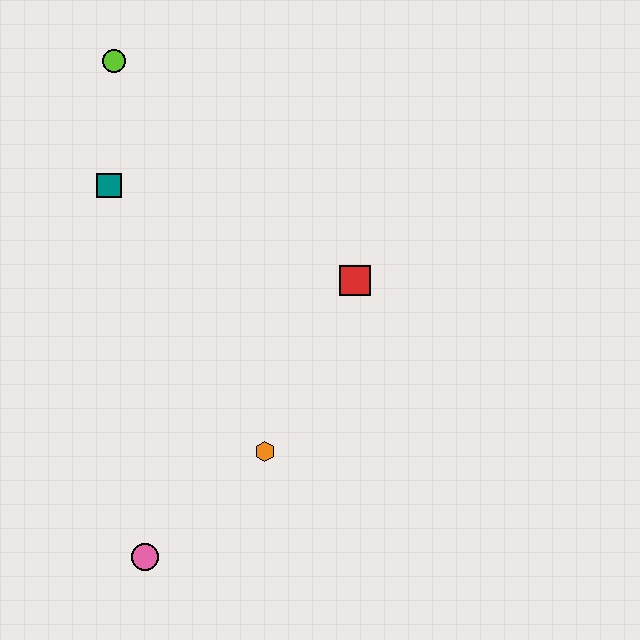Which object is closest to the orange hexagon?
The pink circle is closest to the orange hexagon.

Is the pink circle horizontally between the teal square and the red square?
Yes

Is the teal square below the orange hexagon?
No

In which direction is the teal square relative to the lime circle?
The teal square is below the lime circle.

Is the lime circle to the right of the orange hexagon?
No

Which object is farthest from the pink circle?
The lime circle is farthest from the pink circle.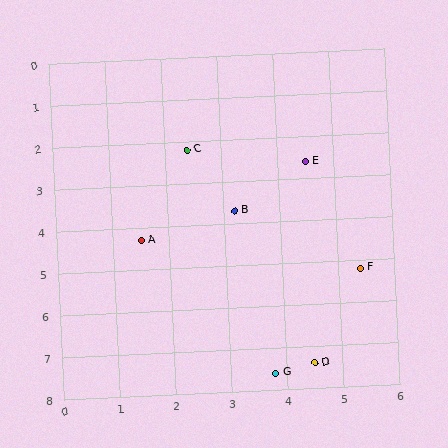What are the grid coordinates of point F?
Point F is at approximately (5.4, 5.2).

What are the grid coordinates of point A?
Point A is at approximately (1.5, 4.3).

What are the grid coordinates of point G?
Point G is at approximately (3.8, 7.6).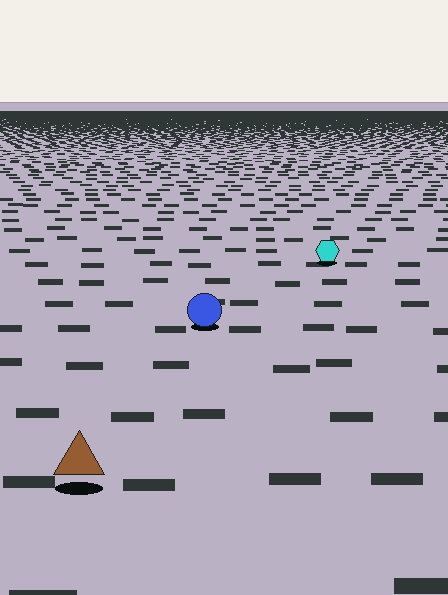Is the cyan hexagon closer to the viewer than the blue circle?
No. The blue circle is closer — you can tell from the texture gradient: the ground texture is coarser near it.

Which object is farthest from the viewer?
The cyan hexagon is farthest from the viewer. It appears smaller and the ground texture around it is denser.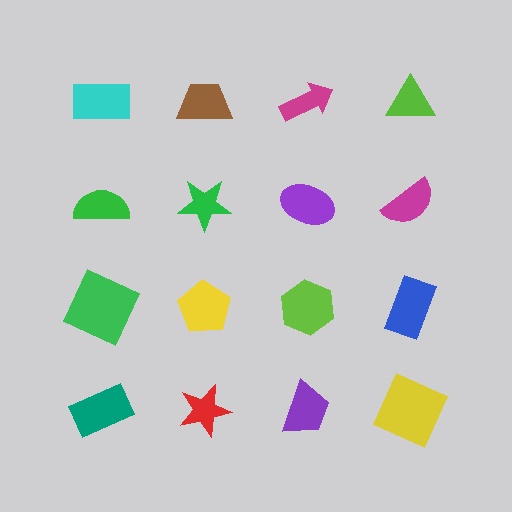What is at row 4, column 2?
A red star.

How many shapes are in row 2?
4 shapes.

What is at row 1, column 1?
A cyan rectangle.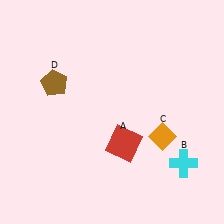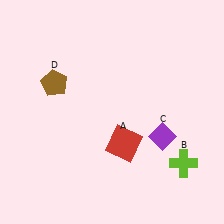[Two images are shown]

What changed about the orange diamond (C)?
In Image 1, C is orange. In Image 2, it changed to purple.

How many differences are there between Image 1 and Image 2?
There are 2 differences between the two images.